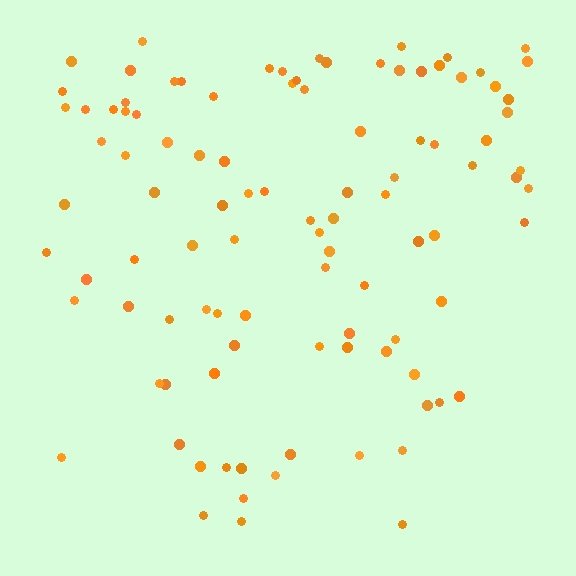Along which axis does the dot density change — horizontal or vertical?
Vertical.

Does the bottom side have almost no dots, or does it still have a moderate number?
Still a moderate number, just noticeably fewer than the top.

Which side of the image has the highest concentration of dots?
The top.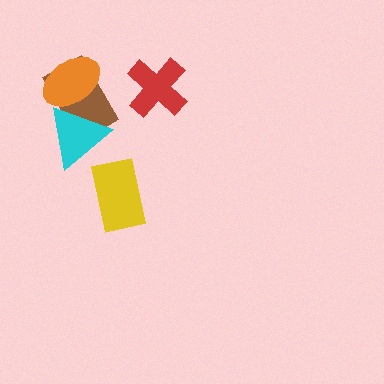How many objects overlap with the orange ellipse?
2 objects overlap with the orange ellipse.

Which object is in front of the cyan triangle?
The orange ellipse is in front of the cyan triangle.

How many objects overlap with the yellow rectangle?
0 objects overlap with the yellow rectangle.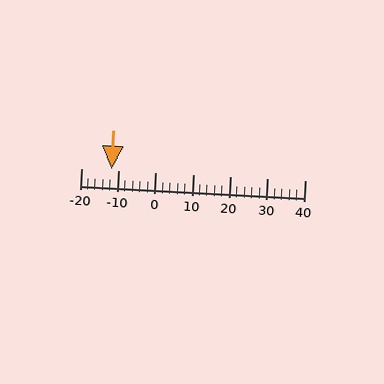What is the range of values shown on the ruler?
The ruler shows values from -20 to 40.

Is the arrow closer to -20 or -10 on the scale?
The arrow is closer to -10.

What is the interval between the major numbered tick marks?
The major tick marks are spaced 10 units apart.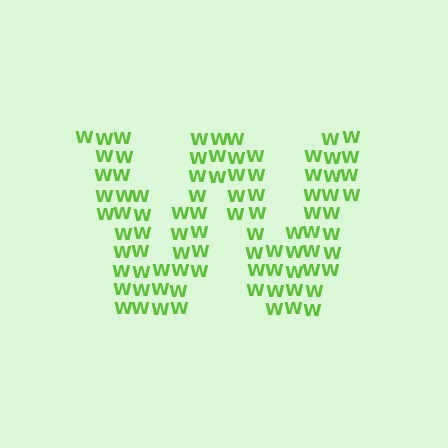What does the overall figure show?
The overall figure shows the letter W.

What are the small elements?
The small elements are letter W's.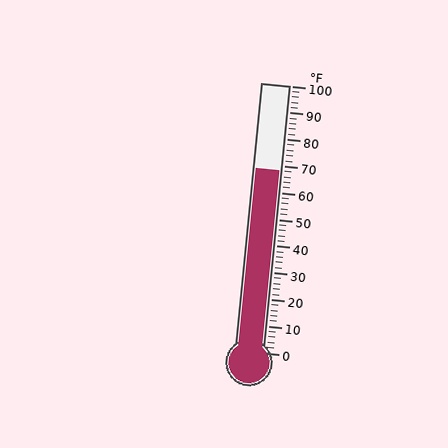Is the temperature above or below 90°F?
The temperature is below 90°F.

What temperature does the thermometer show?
The thermometer shows approximately 68°F.